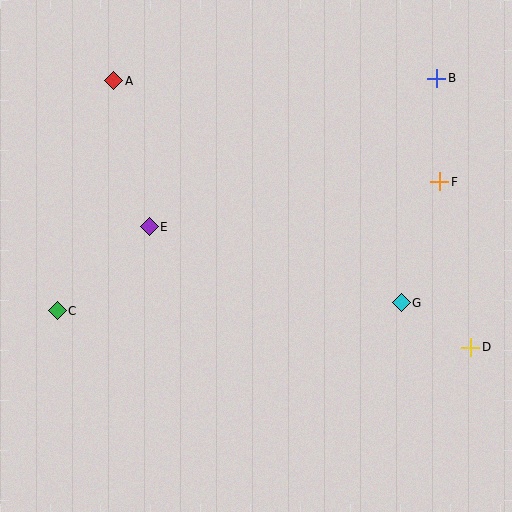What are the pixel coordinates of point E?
Point E is at (149, 227).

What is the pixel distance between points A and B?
The distance between A and B is 323 pixels.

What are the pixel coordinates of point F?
Point F is at (440, 182).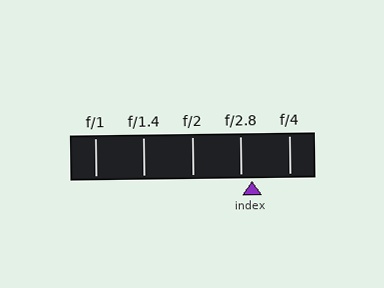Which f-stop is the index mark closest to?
The index mark is closest to f/2.8.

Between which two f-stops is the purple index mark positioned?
The index mark is between f/2.8 and f/4.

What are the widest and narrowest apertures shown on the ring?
The widest aperture shown is f/1 and the narrowest is f/4.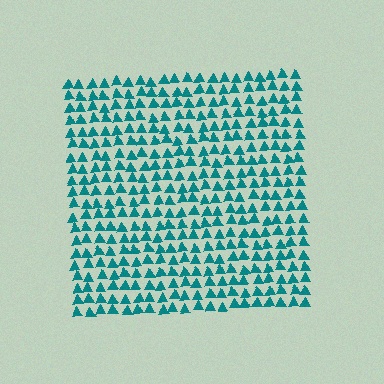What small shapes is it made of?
It is made of small triangles.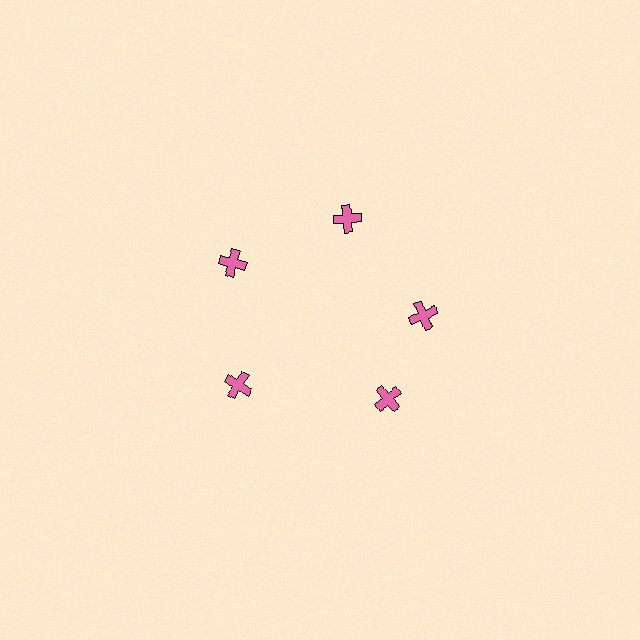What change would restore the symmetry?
The symmetry would be restored by rotating it back into even spacing with its neighbors so that all 5 crosses sit at equal angles and equal distance from the center.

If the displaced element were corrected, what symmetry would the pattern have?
It would have 5-fold rotational symmetry — the pattern would map onto itself every 72 degrees.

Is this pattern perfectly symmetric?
No. The 5 pink crosses are arranged in a ring, but one element near the 5 o'clock position is rotated out of alignment along the ring, breaking the 5-fold rotational symmetry.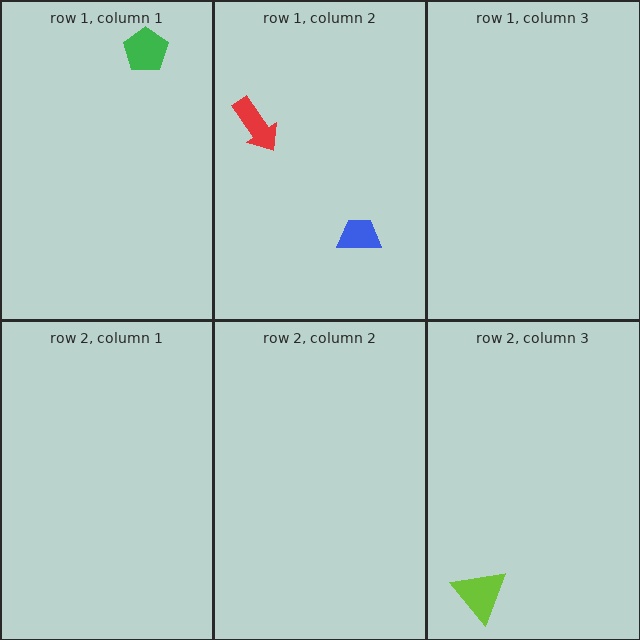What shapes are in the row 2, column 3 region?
The lime triangle.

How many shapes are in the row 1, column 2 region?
2.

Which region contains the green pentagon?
The row 1, column 1 region.